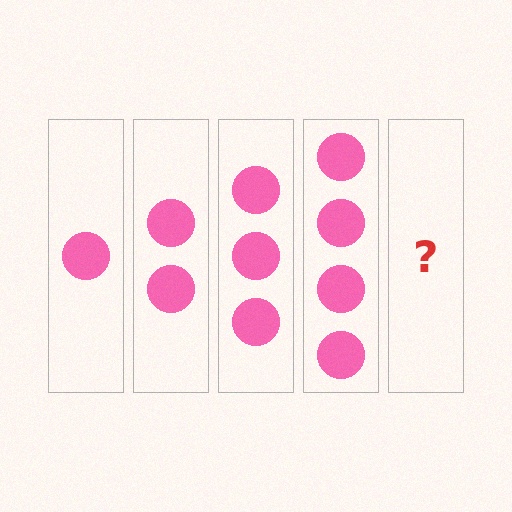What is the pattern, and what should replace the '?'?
The pattern is that each step adds one more circle. The '?' should be 5 circles.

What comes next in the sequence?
The next element should be 5 circles.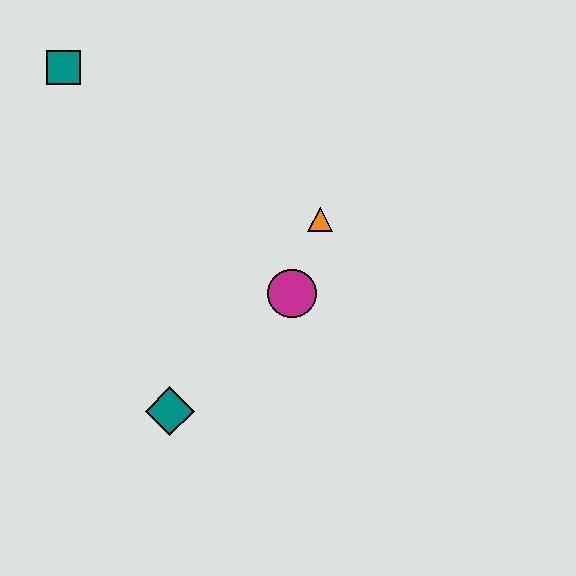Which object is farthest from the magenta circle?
The teal square is farthest from the magenta circle.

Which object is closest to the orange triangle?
The magenta circle is closest to the orange triangle.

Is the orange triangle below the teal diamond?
No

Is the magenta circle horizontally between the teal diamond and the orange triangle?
Yes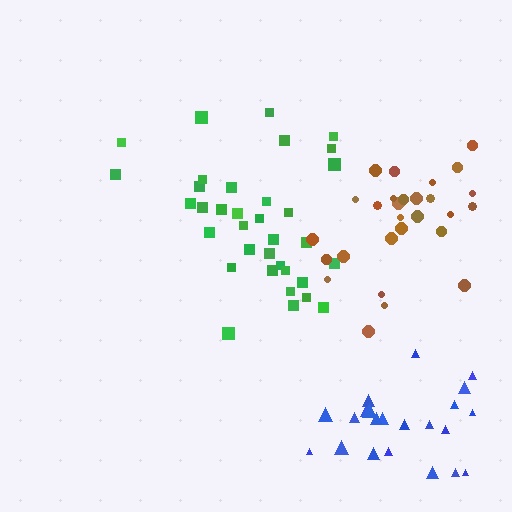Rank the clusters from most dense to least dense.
brown, blue, green.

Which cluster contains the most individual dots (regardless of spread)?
Green (35).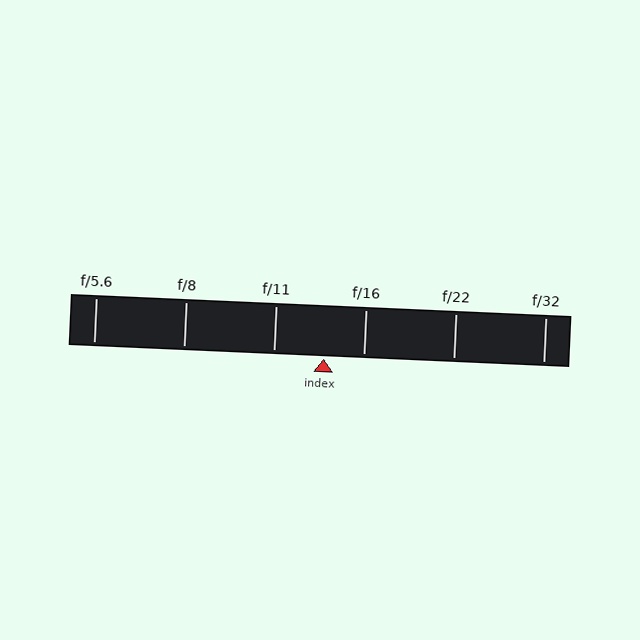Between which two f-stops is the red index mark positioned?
The index mark is between f/11 and f/16.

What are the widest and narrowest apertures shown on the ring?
The widest aperture shown is f/5.6 and the narrowest is f/32.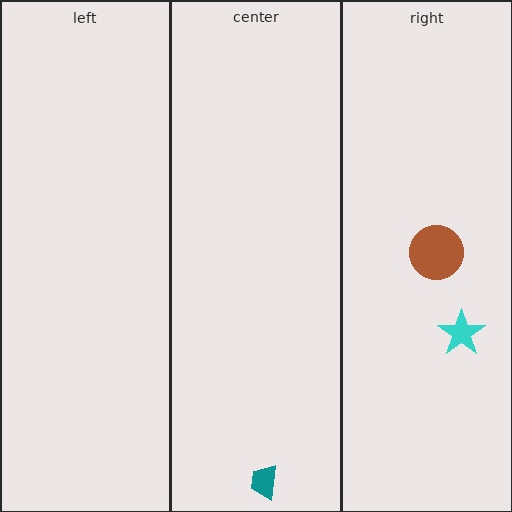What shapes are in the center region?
The teal trapezoid.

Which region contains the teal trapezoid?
The center region.